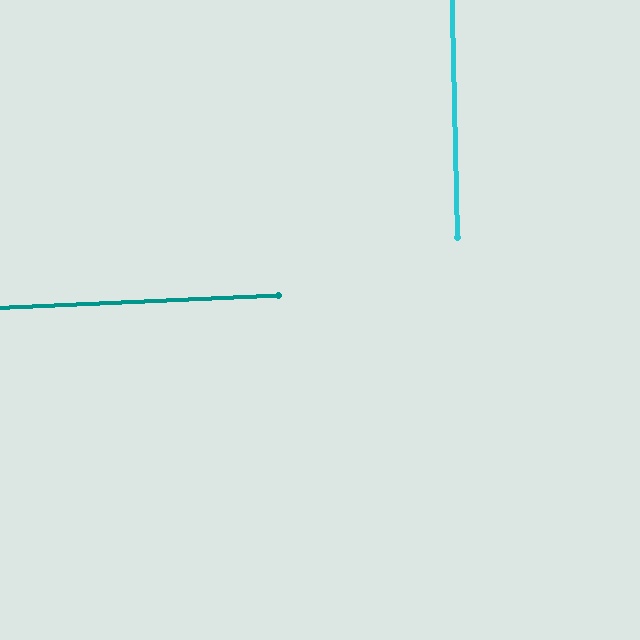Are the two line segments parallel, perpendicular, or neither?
Perpendicular — they meet at approximately 88°.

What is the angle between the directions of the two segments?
Approximately 88 degrees.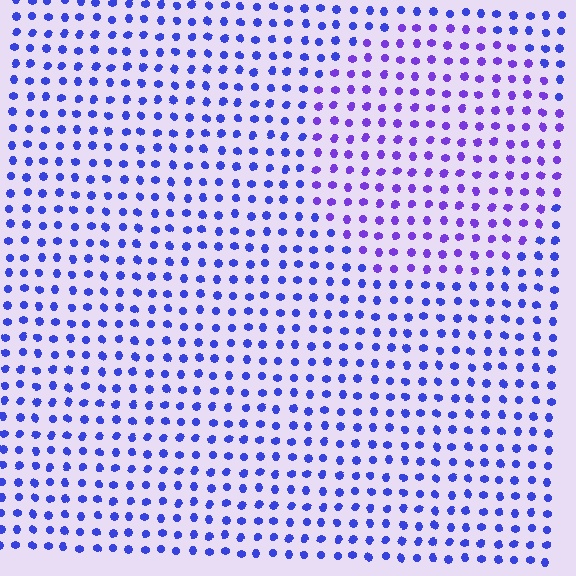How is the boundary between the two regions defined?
The boundary is defined purely by a slight shift in hue (about 28 degrees). Spacing, size, and orientation are identical on both sides.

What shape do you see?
I see a circle.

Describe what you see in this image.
The image is filled with small blue elements in a uniform arrangement. A circle-shaped region is visible where the elements are tinted to a slightly different hue, forming a subtle color boundary.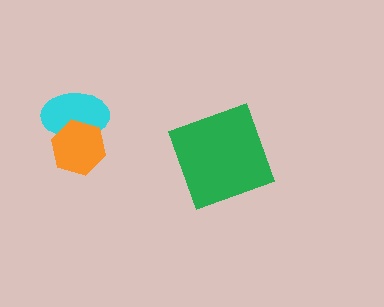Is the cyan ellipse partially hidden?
Yes, it is partially covered by another shape.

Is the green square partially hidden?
No, no other shape covers it.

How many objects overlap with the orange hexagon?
1 object overlaps with the orange hexagon.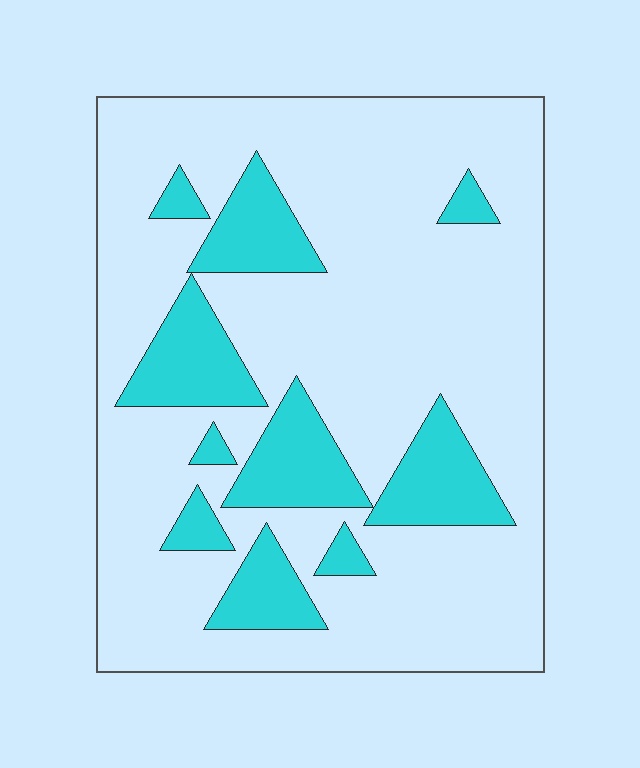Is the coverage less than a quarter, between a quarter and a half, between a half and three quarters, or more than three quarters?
Less than a quarter.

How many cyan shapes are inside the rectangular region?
10.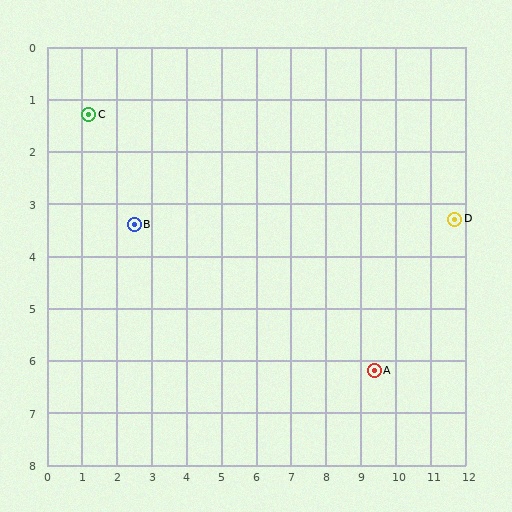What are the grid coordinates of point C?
Point C is at approximately (1.2, 1.3).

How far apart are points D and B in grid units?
Points D and B are about 9.2 grid units apart.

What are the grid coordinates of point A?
Point A is at approximately (9.4, 6.2).